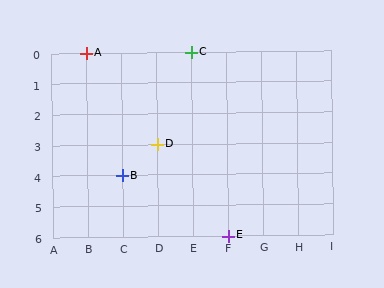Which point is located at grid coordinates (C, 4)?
Point B is at (C, 4).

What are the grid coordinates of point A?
Point A is at grid coordinates (B, 0).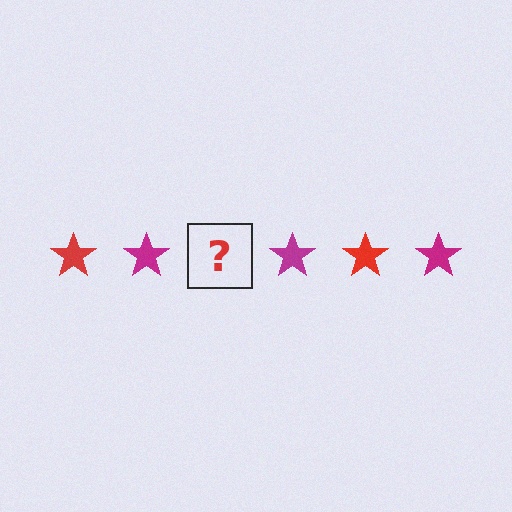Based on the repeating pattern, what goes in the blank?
The blank should be a red star.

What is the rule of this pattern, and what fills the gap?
The rule is that the pattern cycles through red, magenta stars. The gap should be filled with a red star.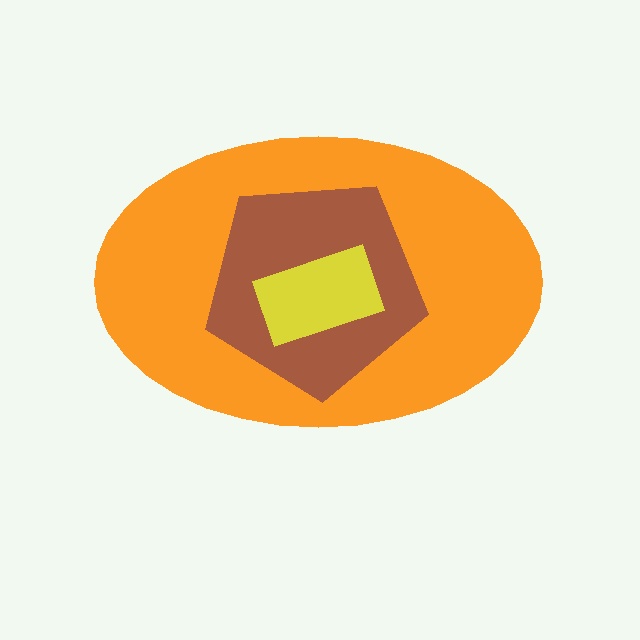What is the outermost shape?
The orange ellipse.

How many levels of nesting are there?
3.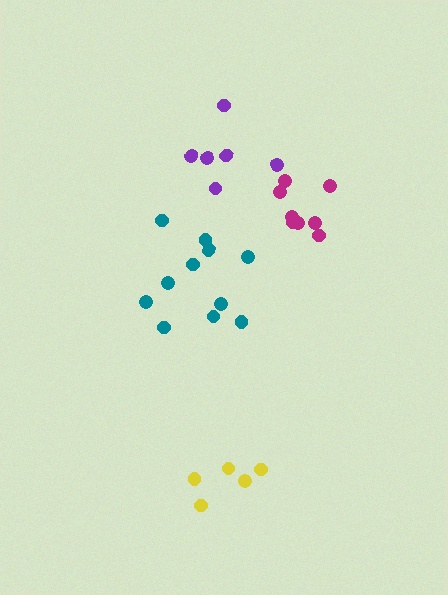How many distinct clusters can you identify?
There are 4 distinct clusters.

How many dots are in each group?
Group 1: 11 dots, Group 2: 8 dots, Group 3: 5 dots, Group 4: 6 dots (30 total).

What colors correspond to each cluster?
The clusters are colored: teal, magenta, yellow, purple.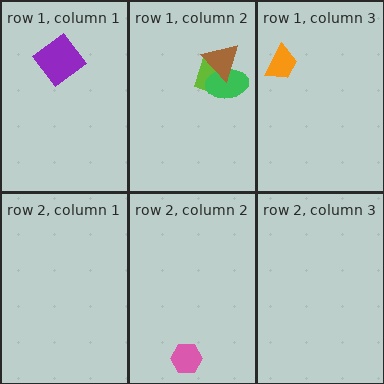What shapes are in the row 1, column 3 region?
The orange trapezoid.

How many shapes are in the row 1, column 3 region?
1.